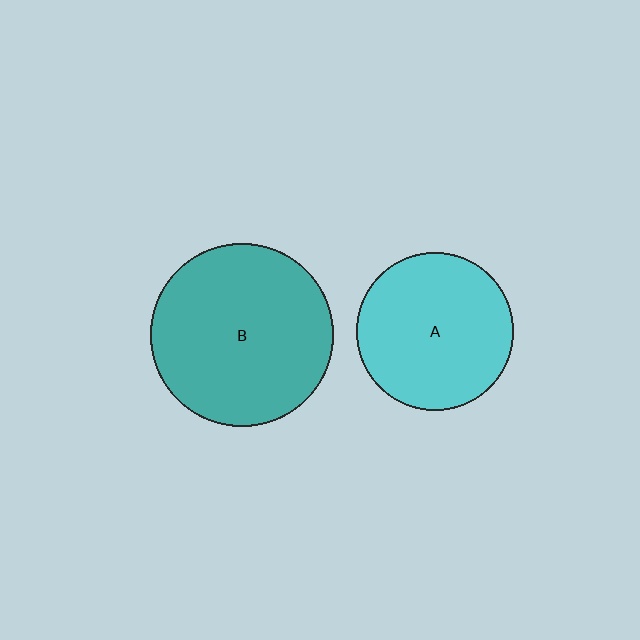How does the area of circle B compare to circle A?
Approximately 1.3 times.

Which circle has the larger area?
Circle B (teal).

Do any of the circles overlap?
No, none of the circles overlap.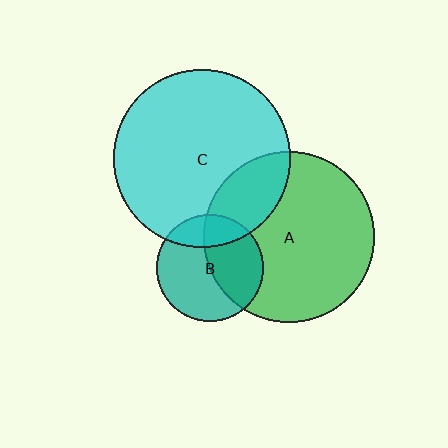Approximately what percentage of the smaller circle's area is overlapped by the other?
Approximately 45%.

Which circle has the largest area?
Circle C (cyan).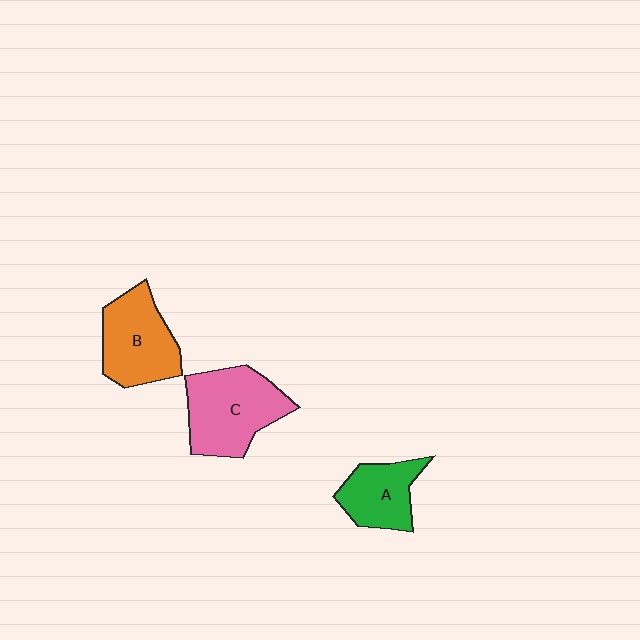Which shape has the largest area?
Shape C (pink).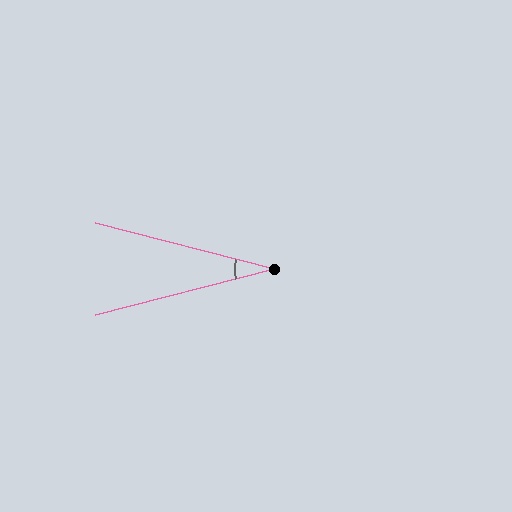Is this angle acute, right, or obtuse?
It is acute.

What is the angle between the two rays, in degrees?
Approximately 29 degrees.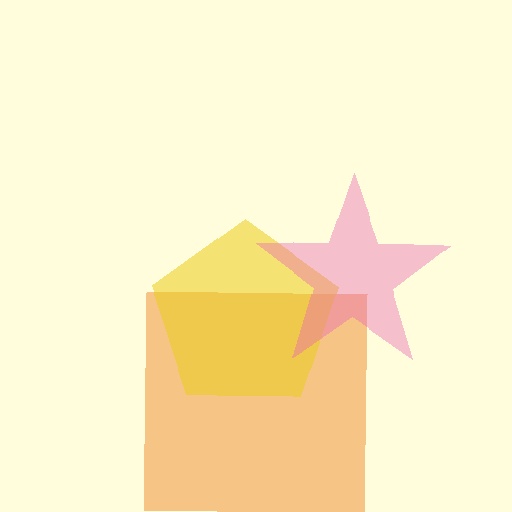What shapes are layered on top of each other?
The layered shapes are: an orange square, a yellow pentagon, a pink star.